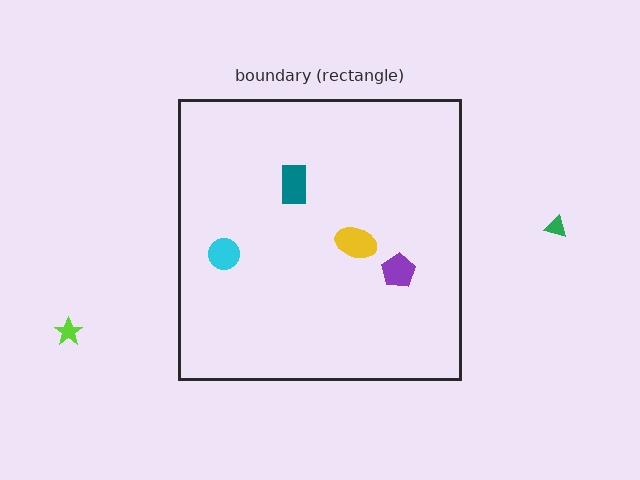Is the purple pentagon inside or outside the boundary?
Inside.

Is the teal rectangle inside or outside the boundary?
Inside.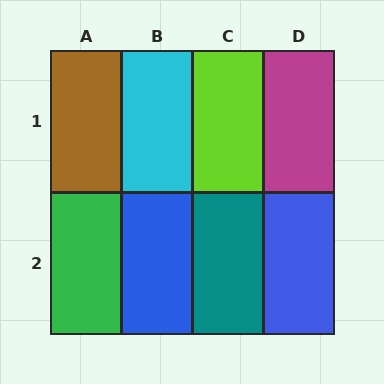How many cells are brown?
1 cell is brown.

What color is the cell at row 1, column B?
Cyan.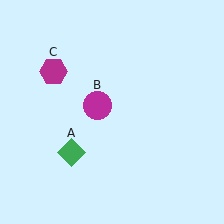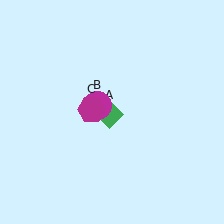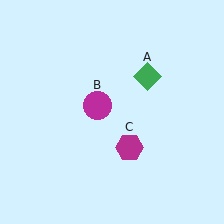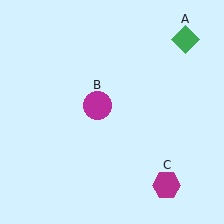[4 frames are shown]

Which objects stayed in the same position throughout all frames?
Magenta circle (object B) remained stationary.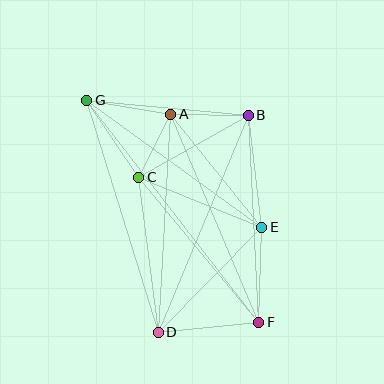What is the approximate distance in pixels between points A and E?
The distance between A and E is approximately 145 pixels.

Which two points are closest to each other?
Points A and C are closest to each other.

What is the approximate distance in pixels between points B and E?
The distance between B and E is approximately 113 pixels.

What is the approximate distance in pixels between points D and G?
The distance between D and G is approximately 243 pixels.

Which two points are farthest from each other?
Points F and G are farthest from each other.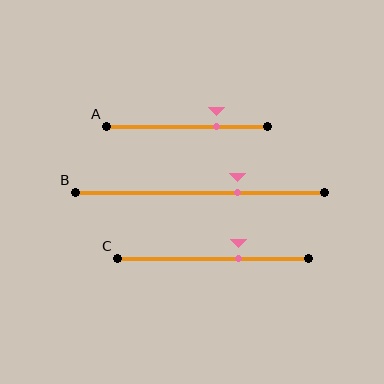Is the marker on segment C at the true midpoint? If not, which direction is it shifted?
No, the marker on segment C is shifted to the right by about 14% of the segment length.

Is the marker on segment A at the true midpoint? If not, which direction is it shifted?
No, the marker on segment A is shifted to the right by about 18% of the segment length.